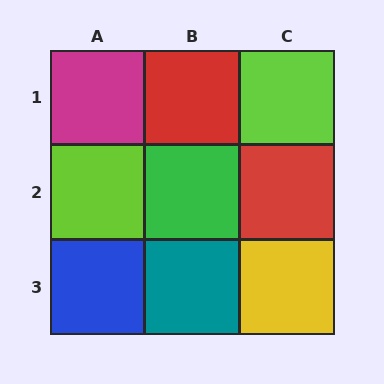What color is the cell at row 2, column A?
Lime.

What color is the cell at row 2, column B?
Green.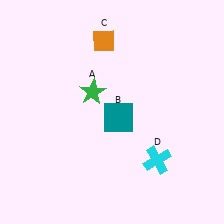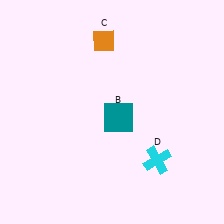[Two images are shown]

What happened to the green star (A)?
The green star (A) was removed in Image 2. It was in the top-left area of Image 1.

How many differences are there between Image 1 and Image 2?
There is 1 difference between the two images.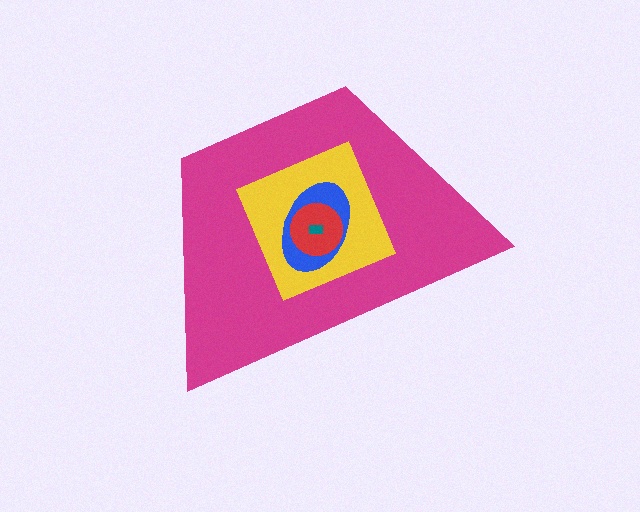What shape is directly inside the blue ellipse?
The red circle.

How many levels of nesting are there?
5.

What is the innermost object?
The teal rectangle.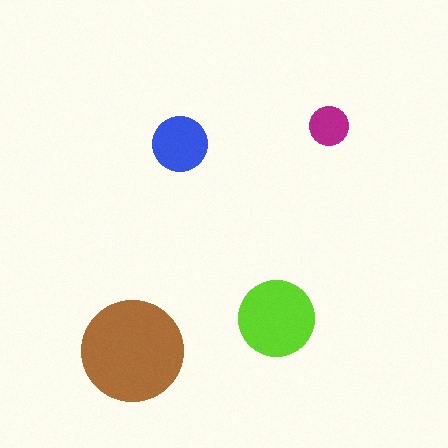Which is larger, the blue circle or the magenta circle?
The blue one.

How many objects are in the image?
There are 4 objects in the image.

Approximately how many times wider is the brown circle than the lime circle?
About 1.5 times wider.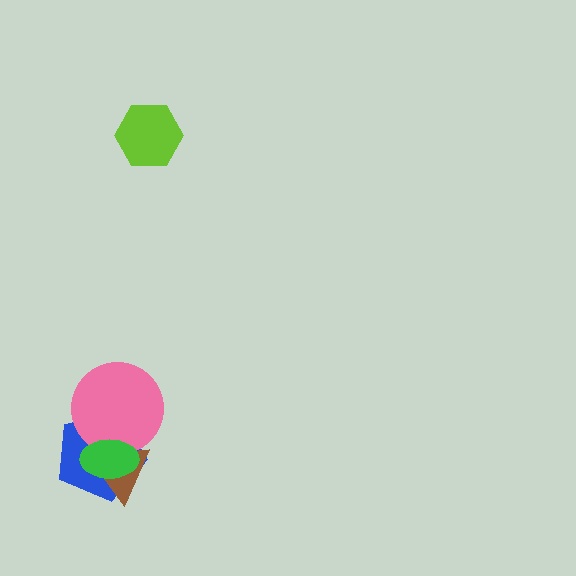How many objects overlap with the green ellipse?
3 objects overlap with the green ellipse.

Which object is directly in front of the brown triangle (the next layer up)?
The pink circle is directly in front of the brown triangle.